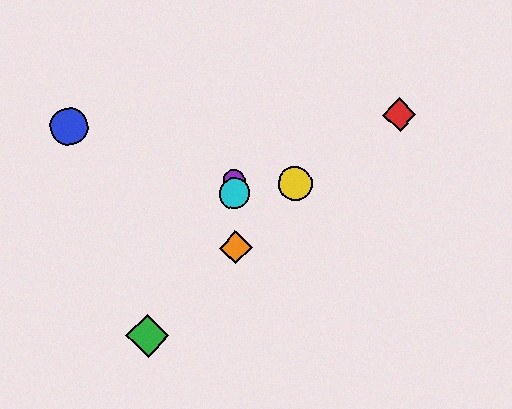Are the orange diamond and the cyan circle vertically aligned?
Yes, both are at x≈235.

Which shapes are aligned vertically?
The purple circle, the orange diamond, the cyan circle are aligned vertically.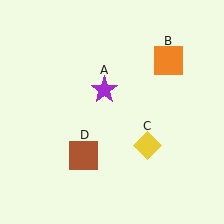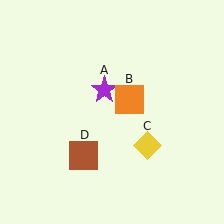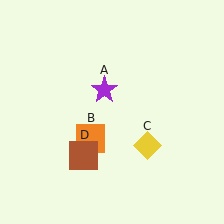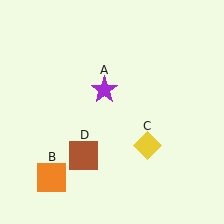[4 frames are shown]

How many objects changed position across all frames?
1 object changed position: orange square (object B).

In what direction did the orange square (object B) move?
The orange square (object B) moved down and to the left.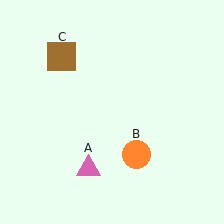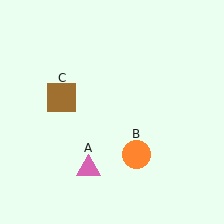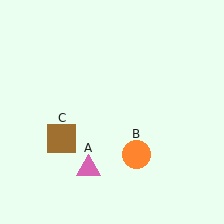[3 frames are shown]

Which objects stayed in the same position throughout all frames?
Pink triangle (object A) and orange circle (object B) remained stationary.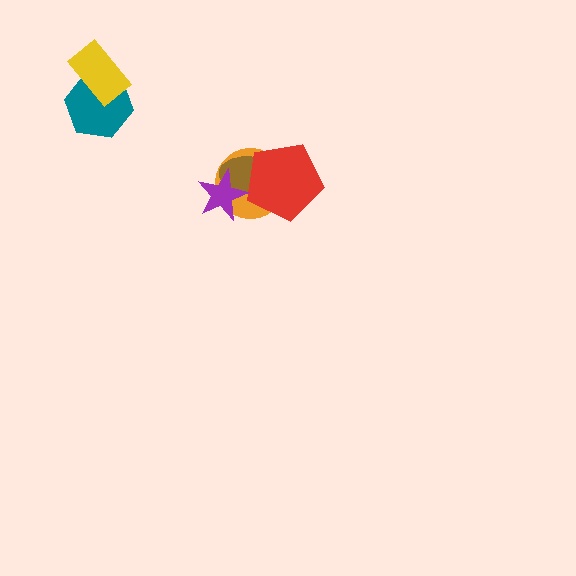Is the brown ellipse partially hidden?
Yes, it is partially covered by another shape.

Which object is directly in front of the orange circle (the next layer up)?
The brown ellipse is directly in front of the orange circle.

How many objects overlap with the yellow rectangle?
1 object overlaps with the yellow rectangle.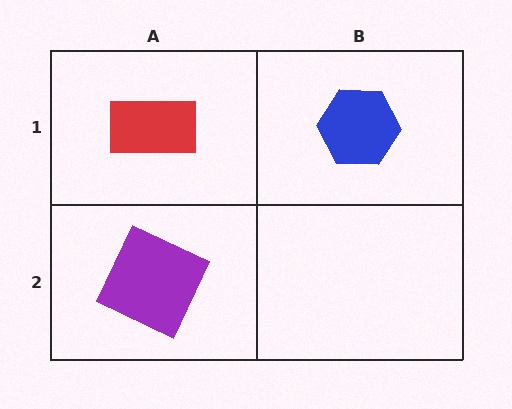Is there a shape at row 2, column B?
No, that cell is empty.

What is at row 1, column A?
A red rectangle.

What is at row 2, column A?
A purple square.